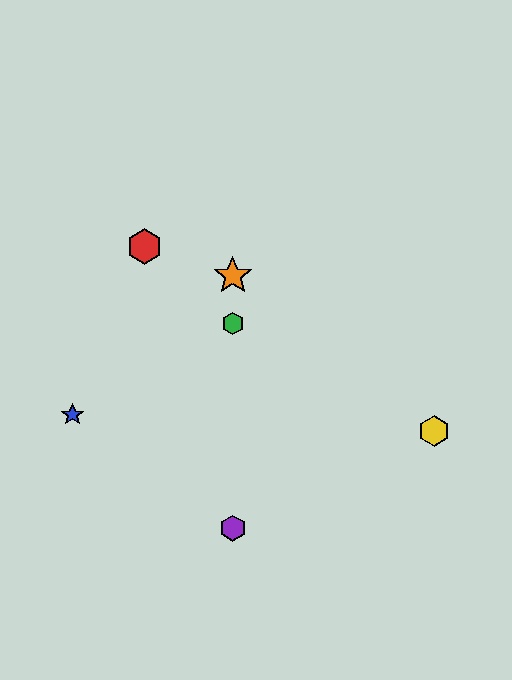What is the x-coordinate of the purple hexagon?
The purple hexagon is at x≈233.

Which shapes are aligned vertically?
The green hexagon, the purple hexagon, the orange star are aligned vertically.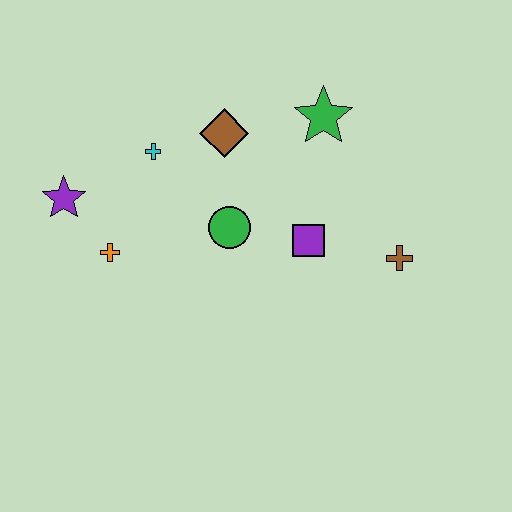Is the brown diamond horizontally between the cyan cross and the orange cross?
No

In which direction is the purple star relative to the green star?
The purple star is to the left of the green star.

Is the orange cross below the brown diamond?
Yes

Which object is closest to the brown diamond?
The cyan cross is closest to the brown diamond.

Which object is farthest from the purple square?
The purple star is farthest from the purple square.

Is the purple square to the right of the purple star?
Yes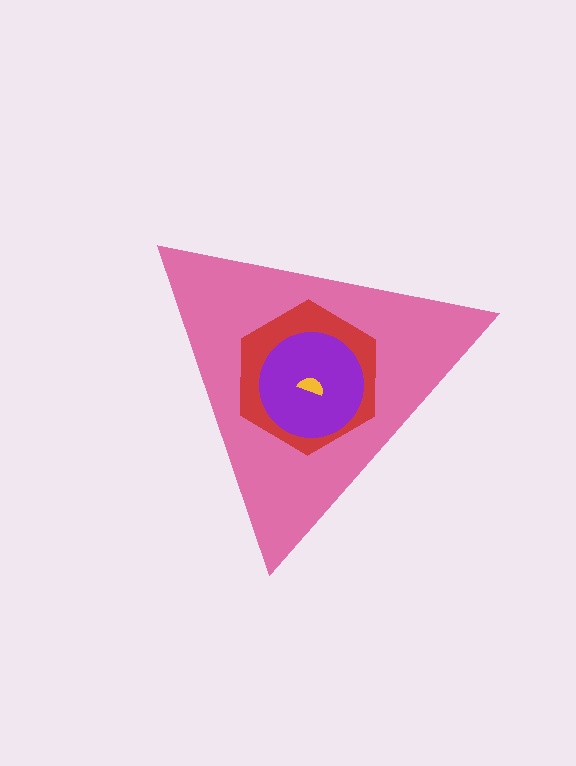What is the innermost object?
The yellow semicircle.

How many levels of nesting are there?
4.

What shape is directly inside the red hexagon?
The purple circle.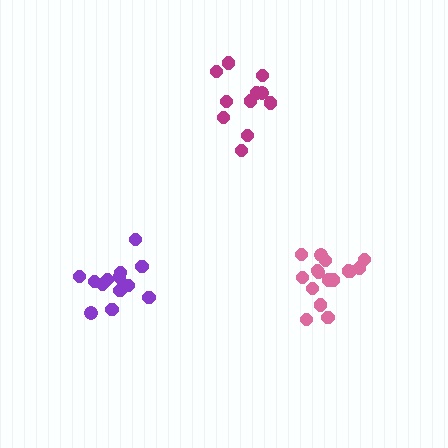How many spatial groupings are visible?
There are 3 spatial groupings.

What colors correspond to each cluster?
The clusters are colored: magenta, purple, pink.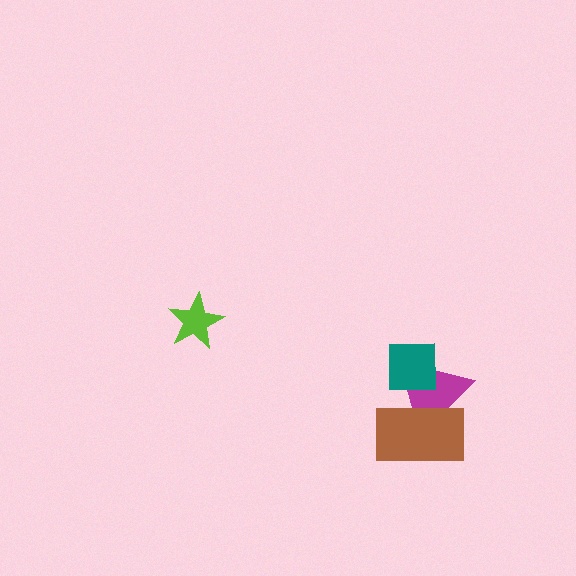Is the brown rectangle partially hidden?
Yes, it is partially covered by another shape.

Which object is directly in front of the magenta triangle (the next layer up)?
The brown rectangle is directly in front of the magenta triangle.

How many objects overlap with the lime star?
0 objects overlap with the lime star.